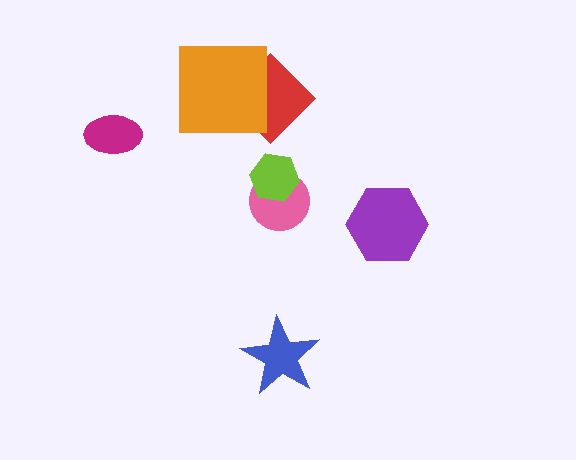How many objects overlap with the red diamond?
1 object overlaps with the red diamond.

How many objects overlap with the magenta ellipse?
0 objects overlap with the magenta ellipse.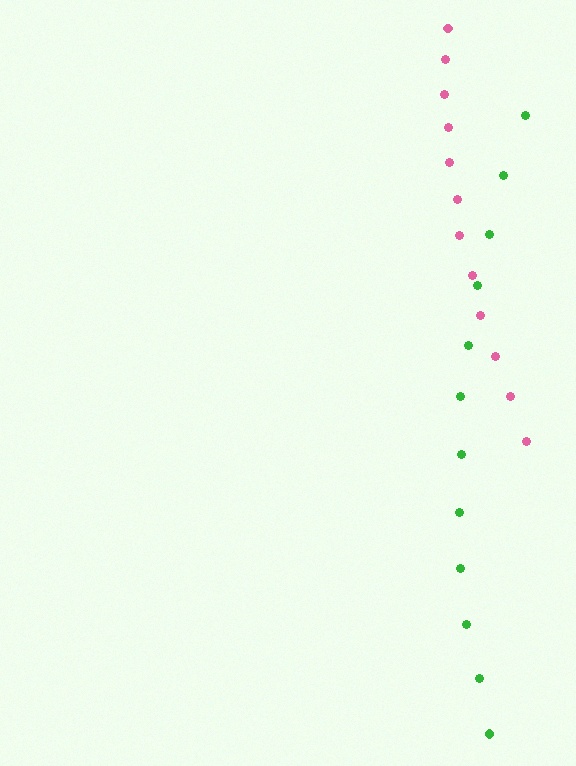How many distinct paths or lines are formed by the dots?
There are 2 distinct paths.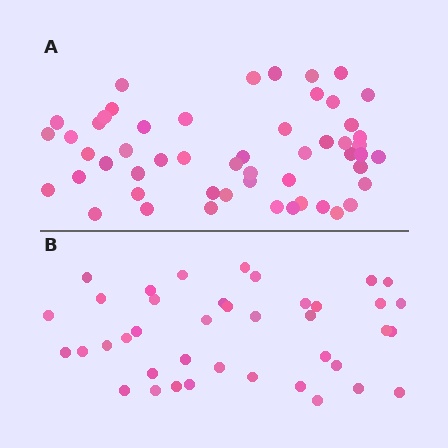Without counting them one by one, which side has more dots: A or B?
Region A (the top region) has more dots.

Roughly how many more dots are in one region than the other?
Region A has approximately 15 more dots than region B.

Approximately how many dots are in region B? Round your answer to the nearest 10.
About 40 dots.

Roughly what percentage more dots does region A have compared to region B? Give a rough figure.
About 30% more.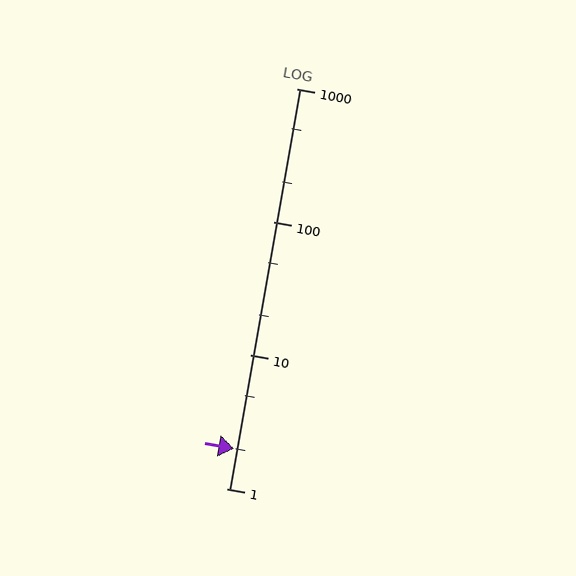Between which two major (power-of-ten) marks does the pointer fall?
The pointer is between 1 and 10.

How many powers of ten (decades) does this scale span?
The scale spans 3 decades, from 1 to 1000.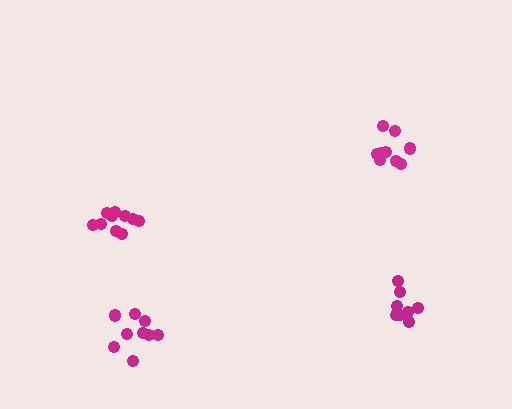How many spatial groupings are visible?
There are 4 spatial groupings.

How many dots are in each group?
Group 1: 8 dots, Group 2: 9 dots, Group 3: 9 dots, Group 4: 10 dots (36 total).